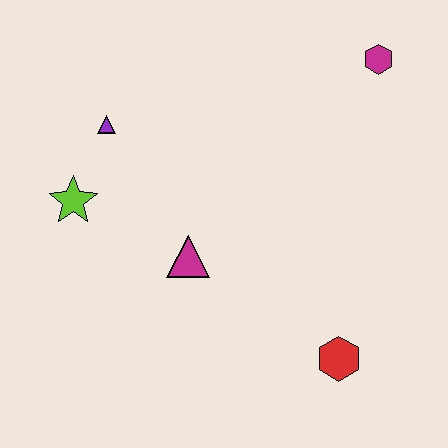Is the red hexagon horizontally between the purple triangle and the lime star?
No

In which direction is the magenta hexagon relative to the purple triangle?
The magenta hexagon is to the right of the purple triangle.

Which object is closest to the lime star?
The purple triangle is closest to the lime star.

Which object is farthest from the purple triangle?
The red hexagon is farthest from the purple triangle.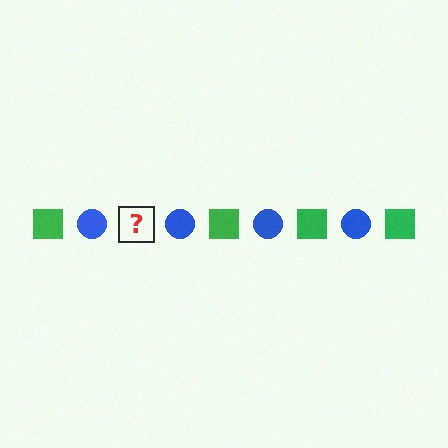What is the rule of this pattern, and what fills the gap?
The rule is that the pattern alternates between green square and blue circle. The gap should be filled with a green square.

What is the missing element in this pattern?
The missing element is a green square.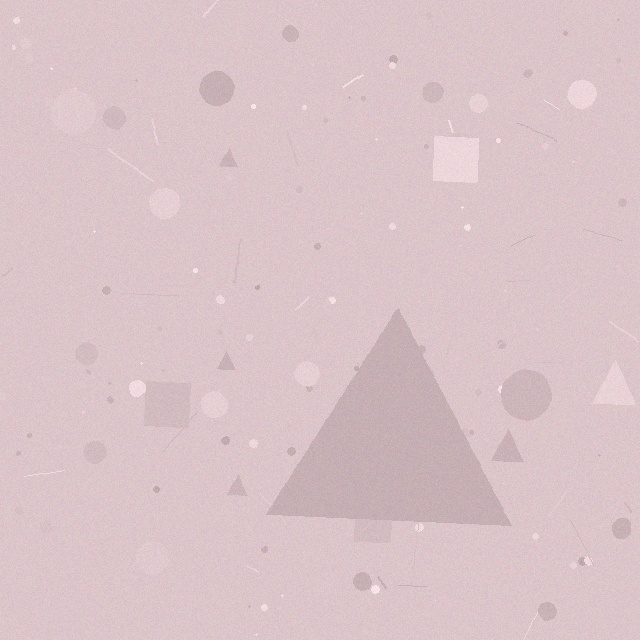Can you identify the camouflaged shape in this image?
The camouflaged shape is a triangle.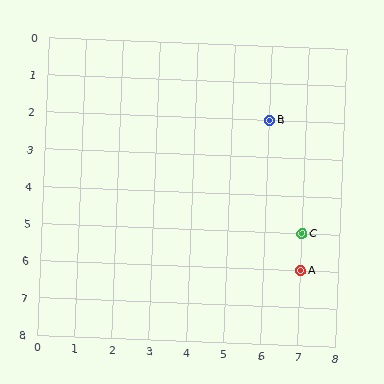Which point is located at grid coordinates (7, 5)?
Point C is at (7, 5).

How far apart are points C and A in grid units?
Points C and A are 1 row apart.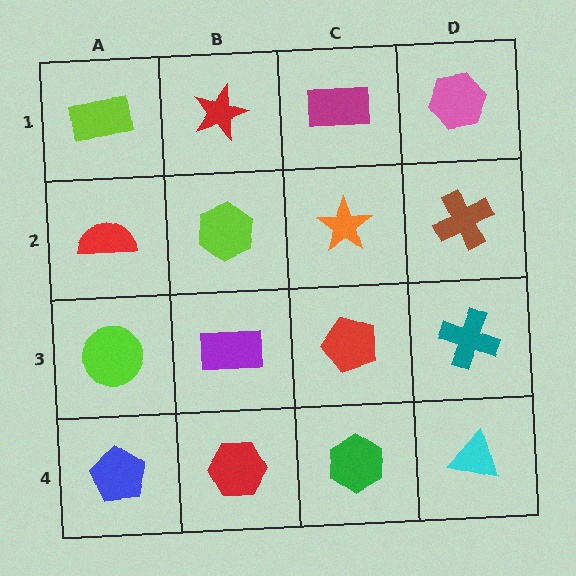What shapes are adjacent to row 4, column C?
A red pentagon (row 3, column C), a red hexagon (row 4, column B), a cyan triangle (row 4, column D).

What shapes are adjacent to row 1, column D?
A brown cross (row 2, column D), a magenta rectangle (row 1, column C).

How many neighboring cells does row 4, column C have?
3.